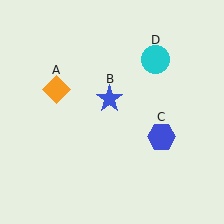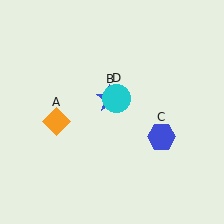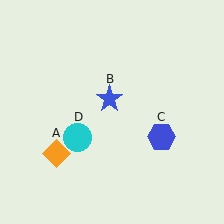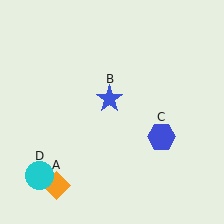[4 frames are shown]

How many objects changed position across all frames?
2 objects changed position: orange diamond (object A), cyan circle (object D).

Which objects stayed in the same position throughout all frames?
Blue star (object B) and blue hexagon (object C) remained stationary.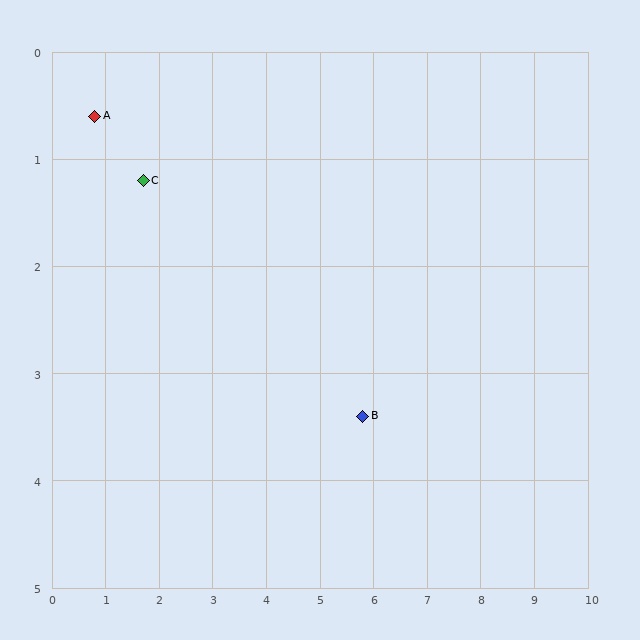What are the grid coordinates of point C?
Point C is at approximately (1.7, 1.2).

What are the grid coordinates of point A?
Point A is at approximately (0.8, 0.6).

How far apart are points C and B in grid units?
Points C and B are about 4.7 grid units apart.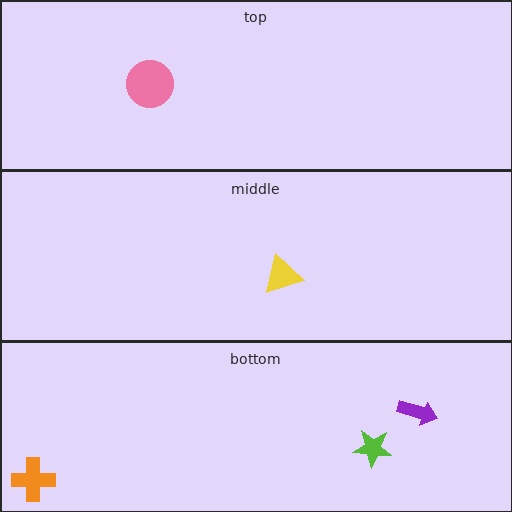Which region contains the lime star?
The bottom region.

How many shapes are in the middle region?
1.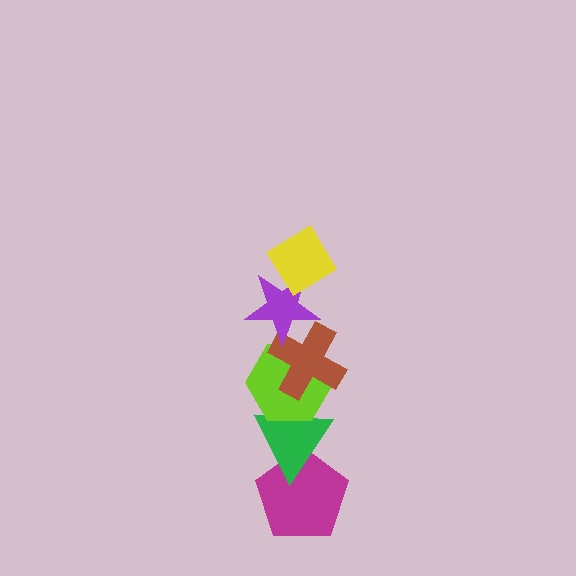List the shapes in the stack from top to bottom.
From top to bottom: the yellow diamond, the purple star, the brown cross, the lime hexagon, the green triangle, the magenta pentagon.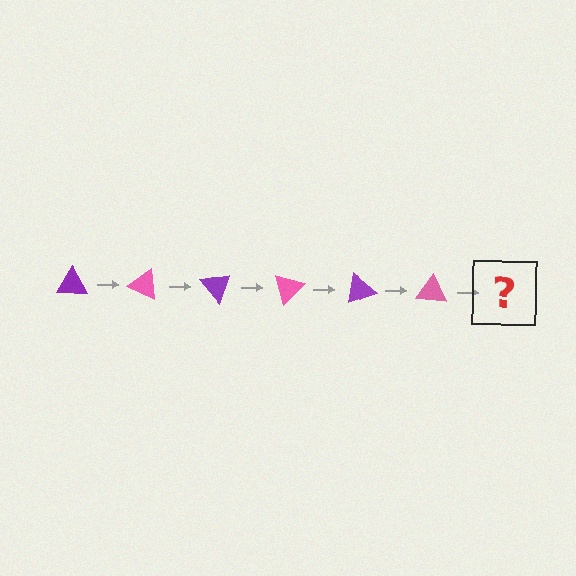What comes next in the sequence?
The next element should be a purple triangle, rotated 150 degrees from the start.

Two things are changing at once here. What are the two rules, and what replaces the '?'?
The two rules are that it rotates 25 degrees each step and the color cycles through purple and pink. The '?' should be a purple triangle, rotated 150 degrees from the start.